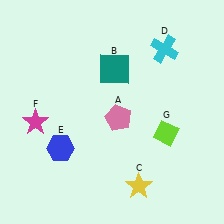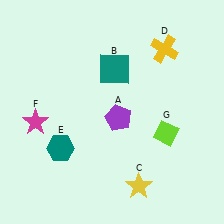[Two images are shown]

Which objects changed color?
A changed from pink to purple. D changed from cyan to yellow. E changed from blue to teal.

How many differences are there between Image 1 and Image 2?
There are 3 differences between the two images.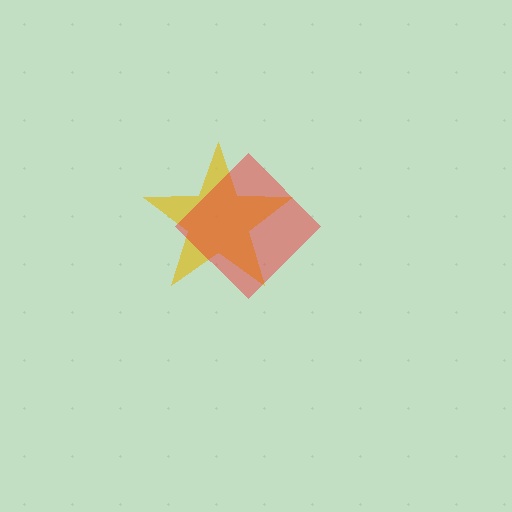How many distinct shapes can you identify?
There are 2 distinct shapes: a yellow star, a red diamond.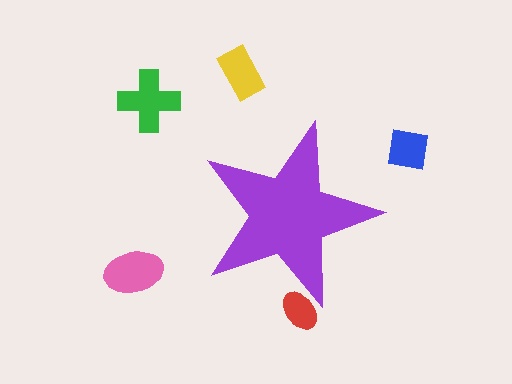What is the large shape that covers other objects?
A purple star.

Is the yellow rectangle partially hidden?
No, the yellow rectangle is fully visible.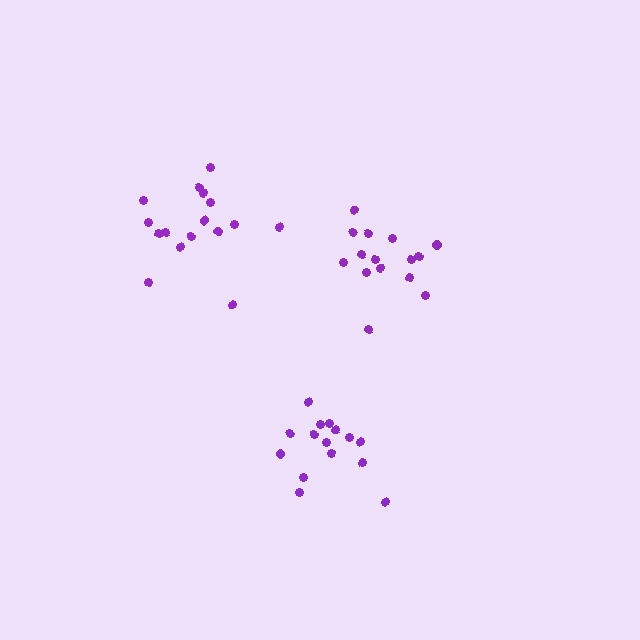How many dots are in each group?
Group 1: 15 dots, Group 2: 16 dots, Group 3: 15 dots (46 total).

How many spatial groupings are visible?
There are 3 spatial groupings.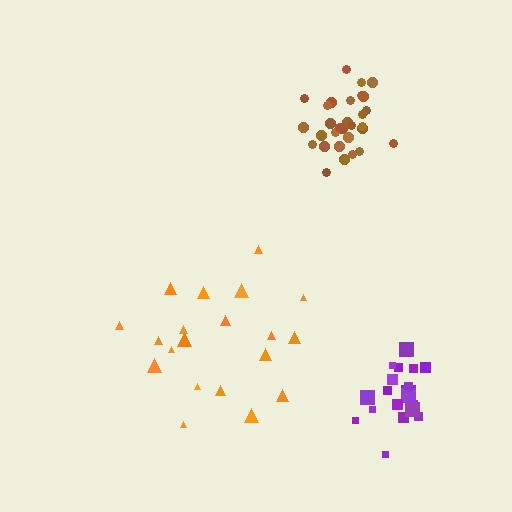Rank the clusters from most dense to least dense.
brown, purple, orange.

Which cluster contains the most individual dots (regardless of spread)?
Brown (30).